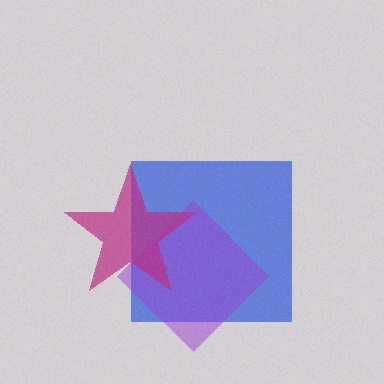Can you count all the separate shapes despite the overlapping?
Yes, there are 3 separate shapes.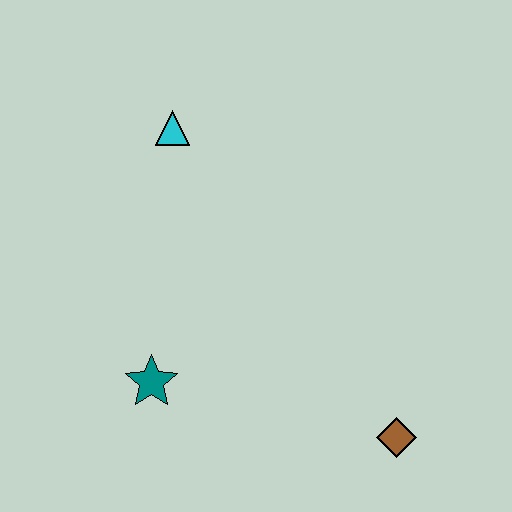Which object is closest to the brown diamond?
The teal star is closest to the brown diamond.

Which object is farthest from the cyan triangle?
The brown diamond is farthest from the cyan triangle.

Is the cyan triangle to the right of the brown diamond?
No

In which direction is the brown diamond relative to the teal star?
The brown diamond is to the right of the teal star.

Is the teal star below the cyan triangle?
Yes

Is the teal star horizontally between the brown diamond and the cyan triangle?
No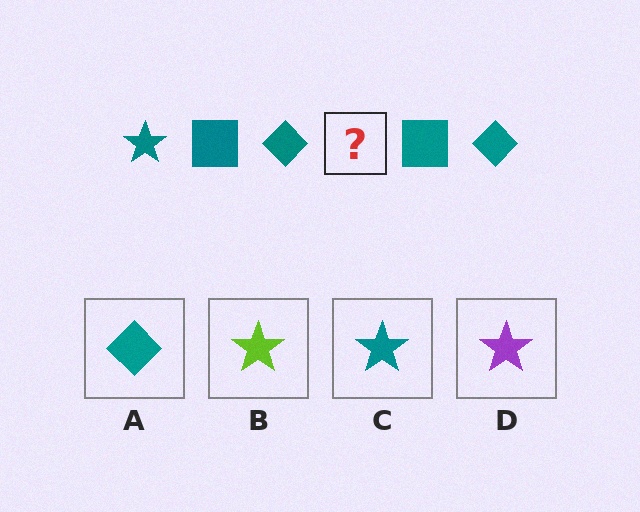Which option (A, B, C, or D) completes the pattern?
C.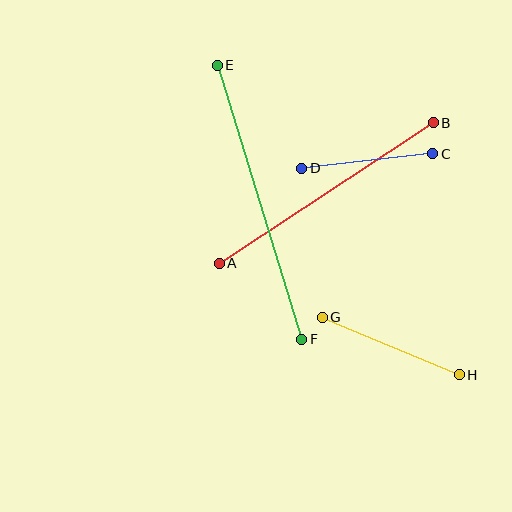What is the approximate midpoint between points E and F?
The midpoint is at approximately (259, 202) pixels.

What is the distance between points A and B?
The distance is approximately 256 pixels.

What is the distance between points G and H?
The distance is approximately 149 pixels.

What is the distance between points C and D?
The distance is approximately 132 pixels.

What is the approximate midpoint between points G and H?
The midpoint is at approximately (391, 346) pixels.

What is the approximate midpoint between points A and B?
The midpoint is at approximately (326, 193) pixels.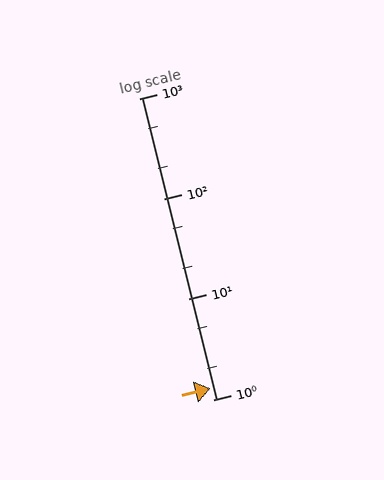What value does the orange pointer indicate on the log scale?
The pointer indicates approximately 1.3.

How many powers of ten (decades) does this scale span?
The scale spans 3 decades, from 1 to 1000.